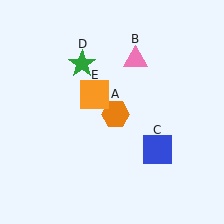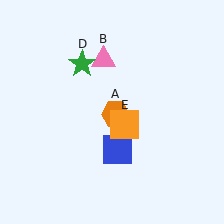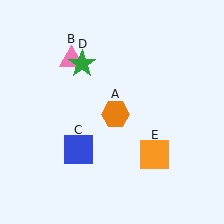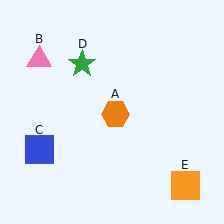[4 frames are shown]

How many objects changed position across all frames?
3 objects changed position: pink triangle (object B), blue square (object C), orange square (object E).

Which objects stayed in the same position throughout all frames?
Orange hexagon (object A) and green star (object D) remained stationary.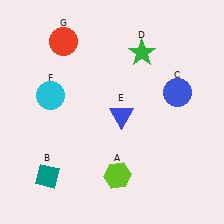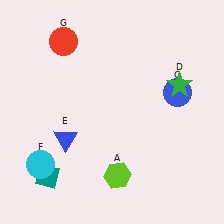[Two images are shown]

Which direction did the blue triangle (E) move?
The blue triangle (E) moved left.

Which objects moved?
The objects that moved are: the green star (D), the blue triangle (E), the cyan circle (F).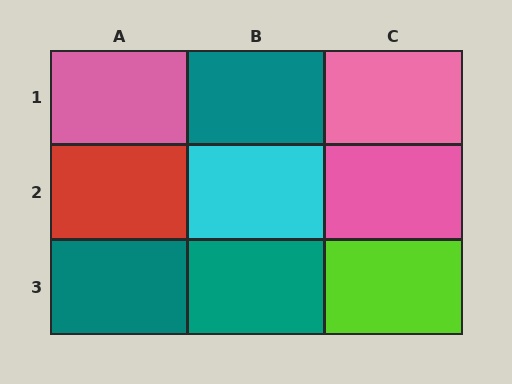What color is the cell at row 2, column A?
Red.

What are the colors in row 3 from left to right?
Teal, teal, lime.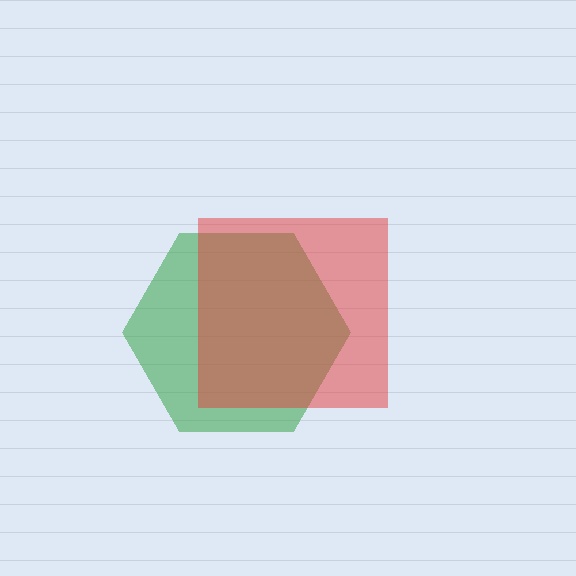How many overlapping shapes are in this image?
There are 2 overlapping shapes in the image.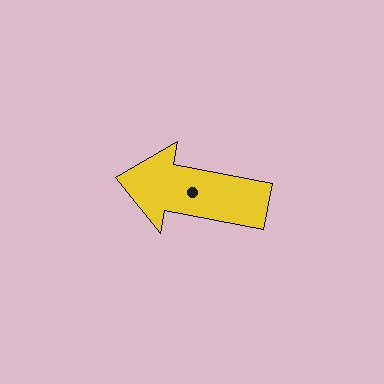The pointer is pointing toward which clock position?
Roughly 9 o'clock.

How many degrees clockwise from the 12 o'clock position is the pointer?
Approximately 281 degrees.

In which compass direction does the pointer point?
West.